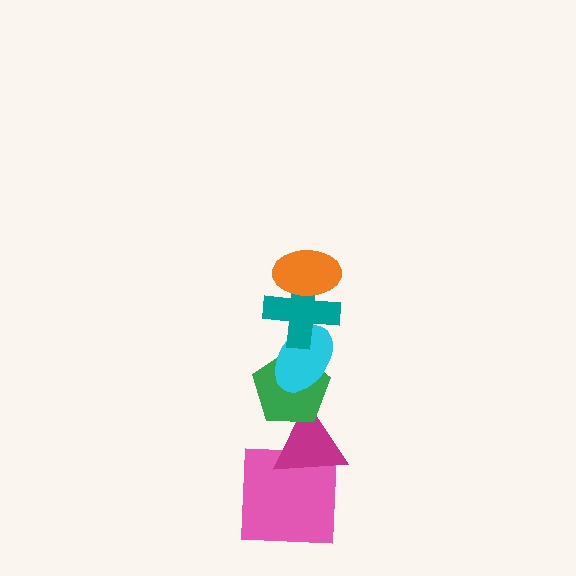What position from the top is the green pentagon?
The green pentagon is 4th from the top.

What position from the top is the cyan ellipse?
The cyan ellipse is 3rd from the top.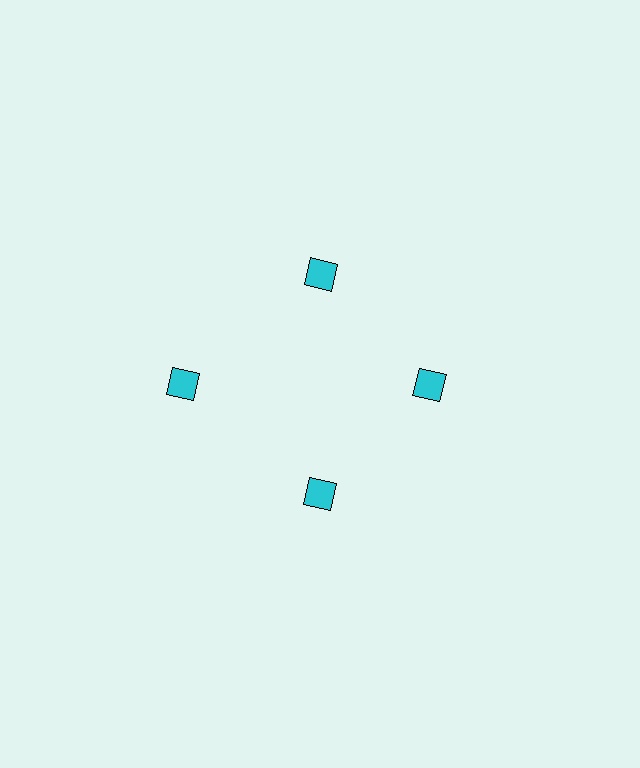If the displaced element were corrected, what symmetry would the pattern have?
It would have 4-fold rotational symmetry — the pattern would map onto itself every 90 degrees.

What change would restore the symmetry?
The symmetry would be restored by moving it inward, back onto the ring so that all 4 squares sit at equal angles and equal distance from the center.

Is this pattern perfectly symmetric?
No. The 4 cyan squares are arranged in a ring, but one element near the 9 o'clock position is pushed outward from the center, breaking the 4-fold rotational symmetry.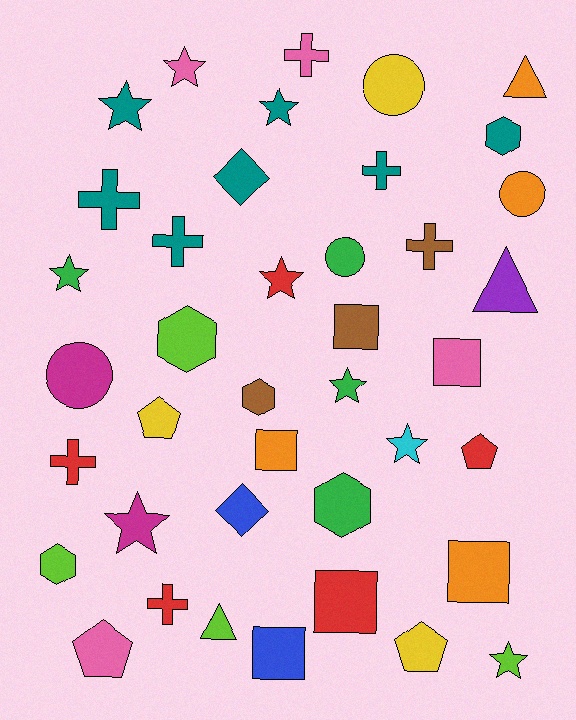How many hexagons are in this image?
There are 5 hexagons.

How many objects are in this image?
There are 40 objects.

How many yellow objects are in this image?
There are 3 yellow objects.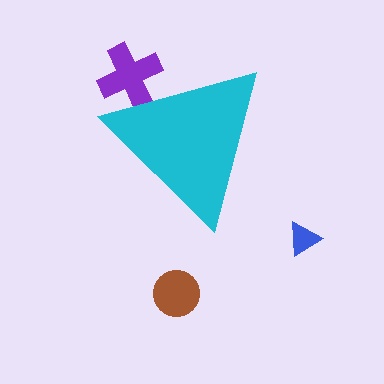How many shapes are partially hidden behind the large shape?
1 shape is partially hidden.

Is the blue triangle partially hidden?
No, the blue triangle is fully visible.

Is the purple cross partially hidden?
Yes, the purple cross is partially hidden behind the cyan triangle.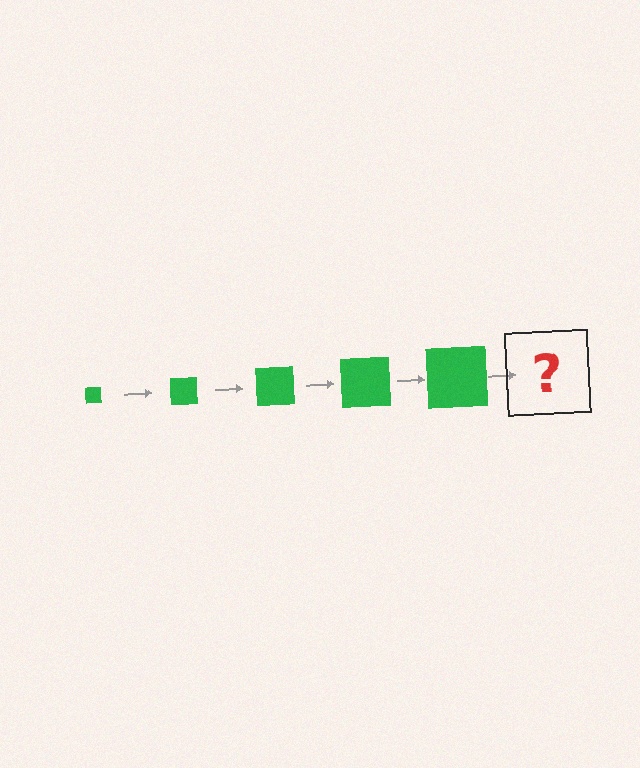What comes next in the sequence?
The next element should be a green square, larger than the previous one.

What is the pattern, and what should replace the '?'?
The pattern is that the square gets progressively larger each step. The '?' should be a green square, larger than the previous one.